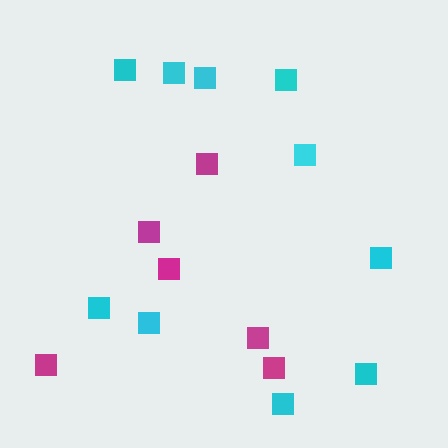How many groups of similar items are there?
There are 2 groups: one group of magenta squares (6) and one group of cyan squares (10).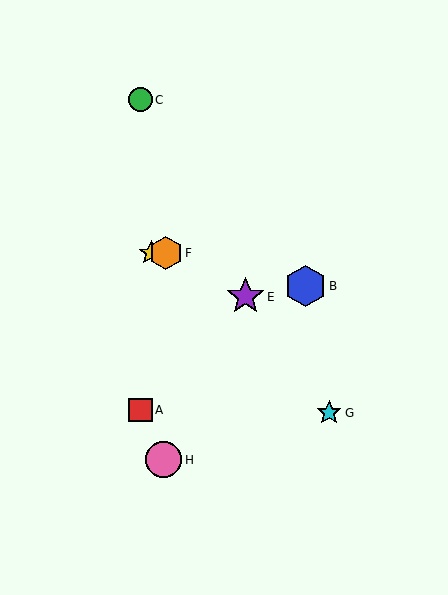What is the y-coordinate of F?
Object F is at y≈253.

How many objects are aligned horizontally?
2 objects (D, F) are aligned horizontally.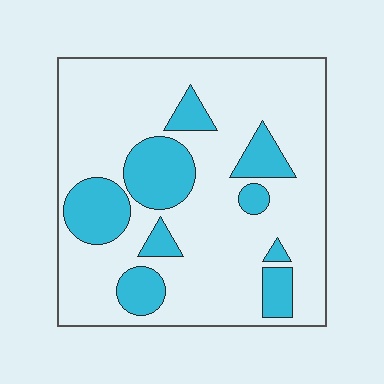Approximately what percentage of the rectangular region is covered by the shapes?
Approximately 25%.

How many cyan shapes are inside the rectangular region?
9.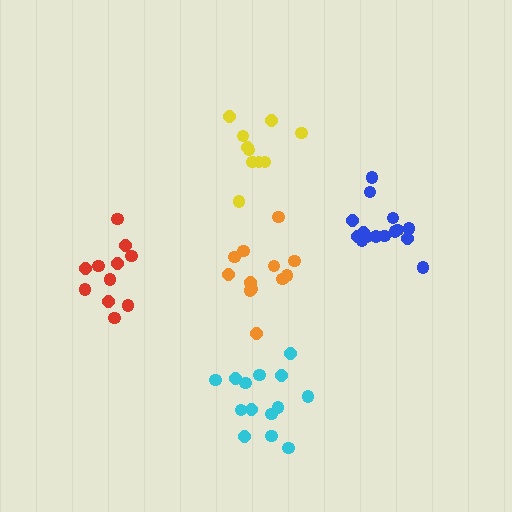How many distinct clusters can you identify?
There are 5 distinct clusters.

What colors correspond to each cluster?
The clusters are colored: blue, cyan, yellow, orange, red.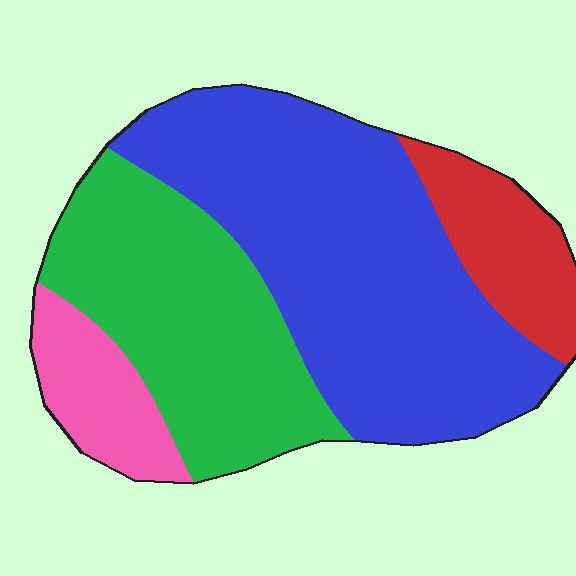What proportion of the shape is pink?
Pink covers around 10% of the shape.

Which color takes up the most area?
Blue, at roughly 50%.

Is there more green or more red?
Green.